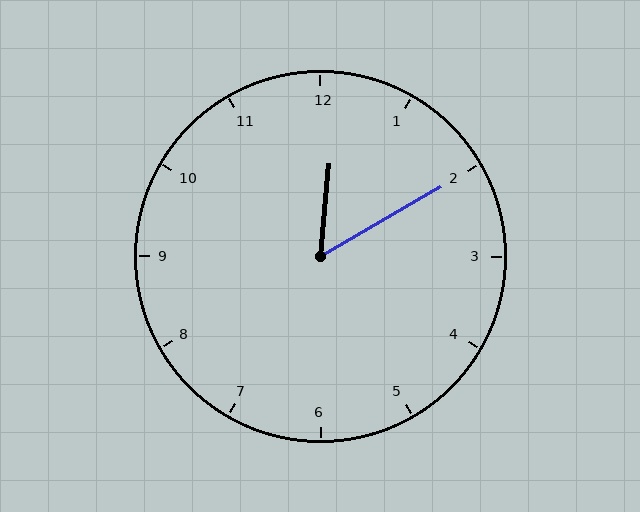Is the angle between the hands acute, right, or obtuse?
It is acute.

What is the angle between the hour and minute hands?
Approximately 55 degrees.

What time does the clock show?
12:10.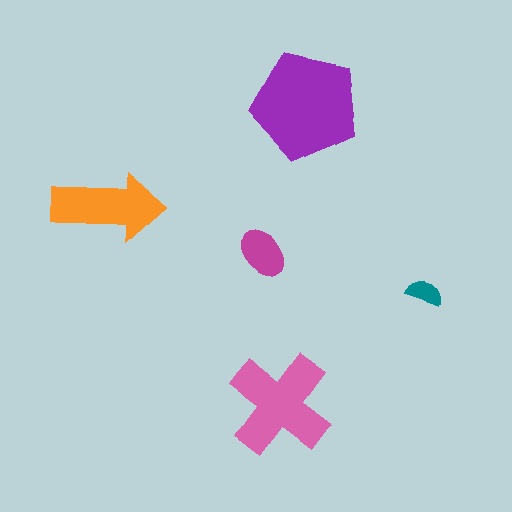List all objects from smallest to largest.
The teal semicircle, the magenta ellipse, the orange arrow, the pink cross, the purple pentagon.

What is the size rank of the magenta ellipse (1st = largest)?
4th.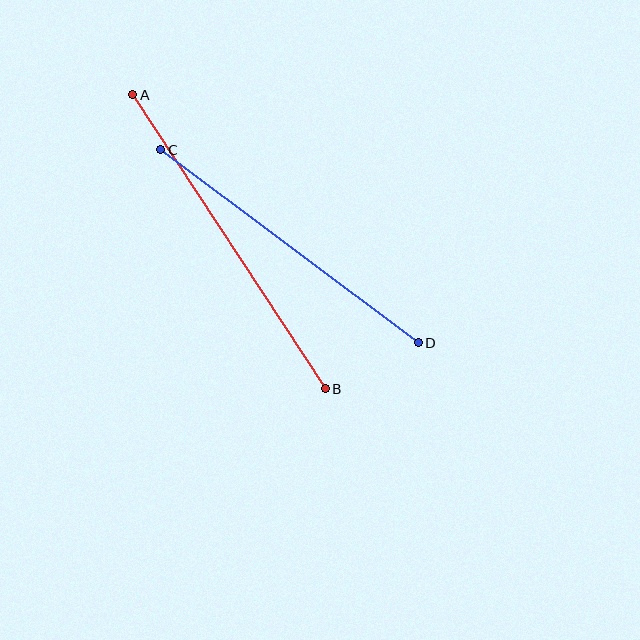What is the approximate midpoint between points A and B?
The midpoint is at approximately (229, 242) pixels.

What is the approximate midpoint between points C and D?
The midpoint is at approximately (290, 246) pixels.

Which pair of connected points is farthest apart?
Points A and B are farthest apart.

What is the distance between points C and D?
The distance is approximately 322 pixels.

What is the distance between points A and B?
The distance is approximately 351 pixels.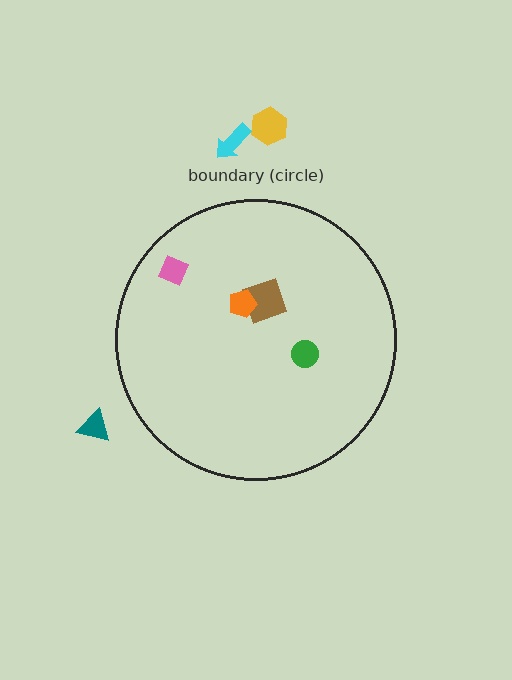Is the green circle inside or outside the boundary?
Inside.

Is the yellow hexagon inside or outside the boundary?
Outside.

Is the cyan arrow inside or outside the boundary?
Outside.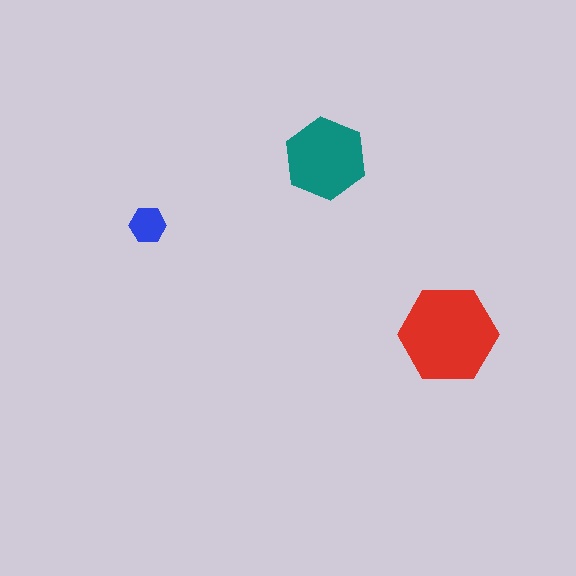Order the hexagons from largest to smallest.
the red one, the teal one, the blue one.